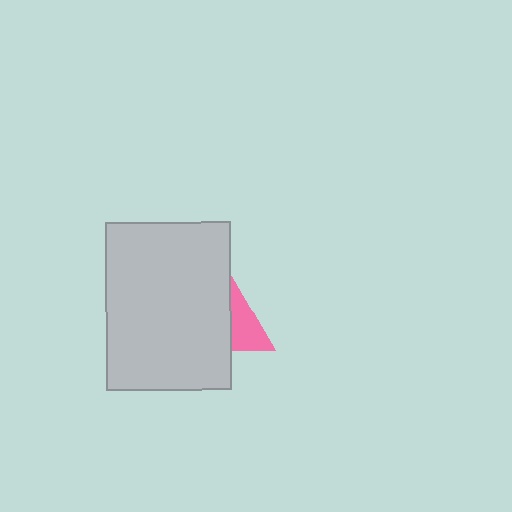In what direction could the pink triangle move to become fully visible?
The pink triangle could move right. That would shift it out from behind the light gray rectangle entirely.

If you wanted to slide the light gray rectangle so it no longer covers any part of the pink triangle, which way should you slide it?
Slide it left — that is the most direct way to separate the two shapes.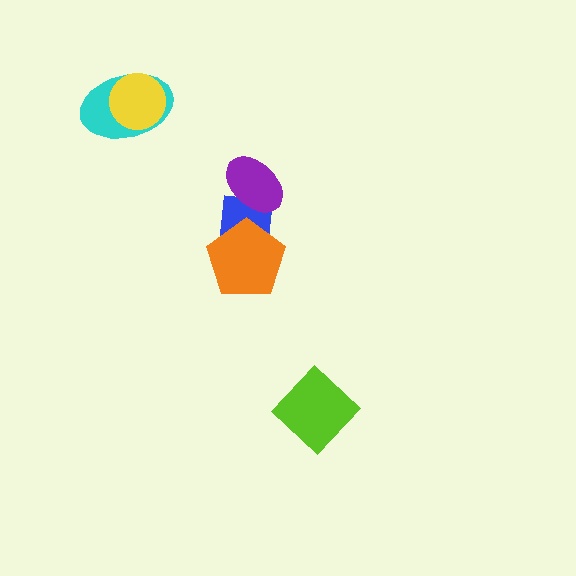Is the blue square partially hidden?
Yes, it is partially covered by another shape.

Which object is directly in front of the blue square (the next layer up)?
The orange pentagon is directly in front of the blue square.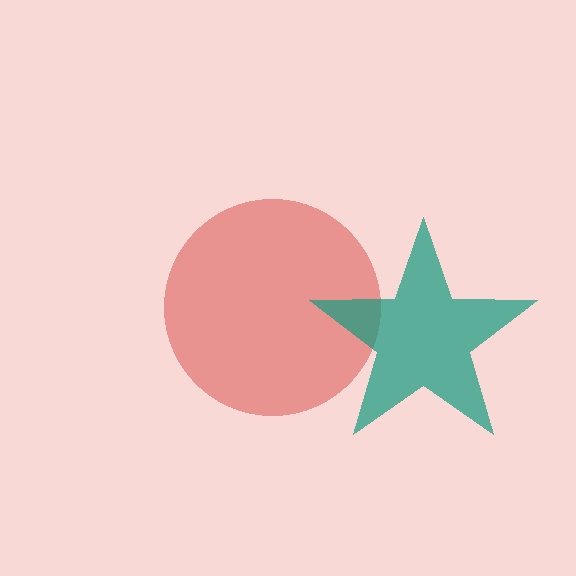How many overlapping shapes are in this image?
There are 2 overlapping shapes in the image.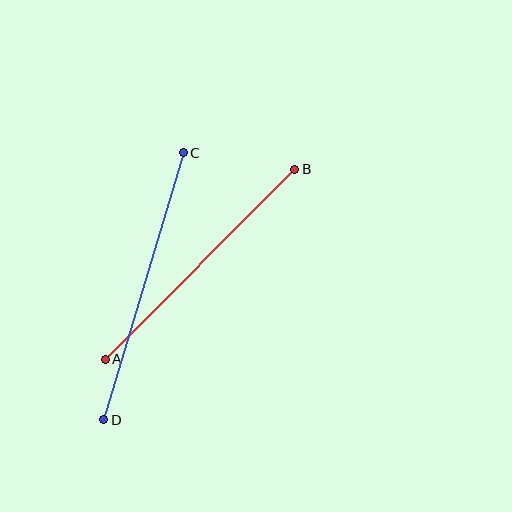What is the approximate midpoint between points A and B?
The midpoint is at approximately (200, 264) pixels.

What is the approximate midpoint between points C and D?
The midpoint is at approximately (144, 286) pixels.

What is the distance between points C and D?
The distance is approximately 279 pixels.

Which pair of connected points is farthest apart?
Points C and D are farthest apart.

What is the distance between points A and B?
The distance is approximately 268 pixels.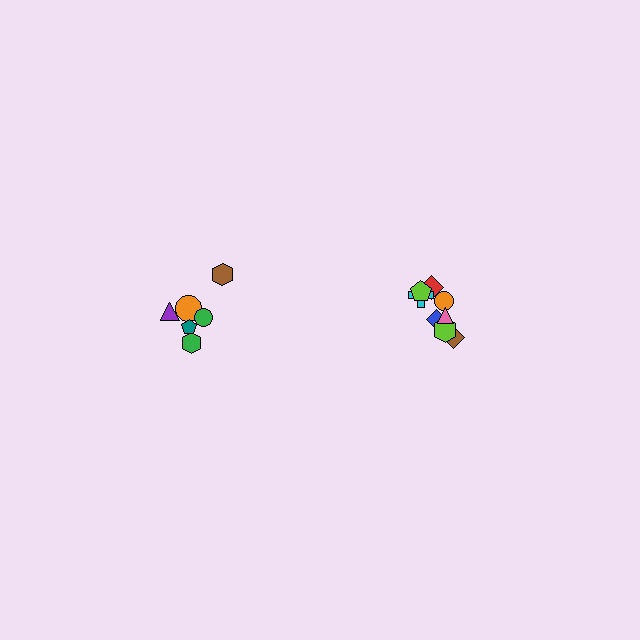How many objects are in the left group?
There are 6 objects.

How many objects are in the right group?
There are 8 objects.